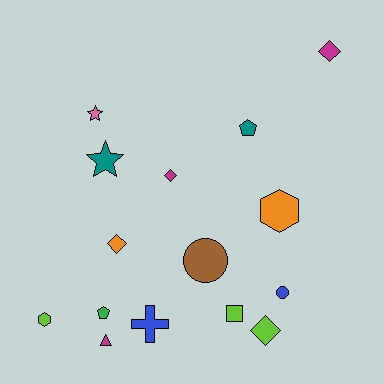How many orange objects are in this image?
There are 2 orange objects.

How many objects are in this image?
There are 15 objects.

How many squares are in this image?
There is 1 square.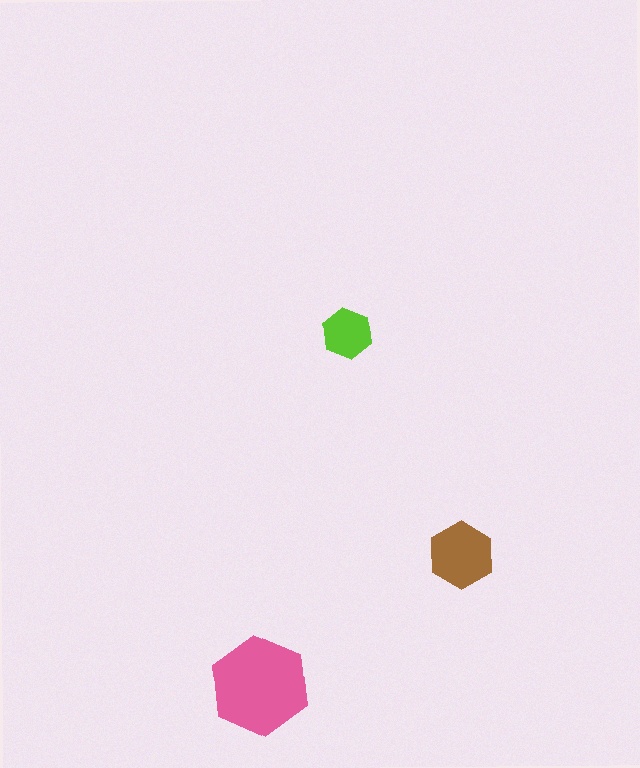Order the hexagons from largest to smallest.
the pink one, the brown one, the lime one.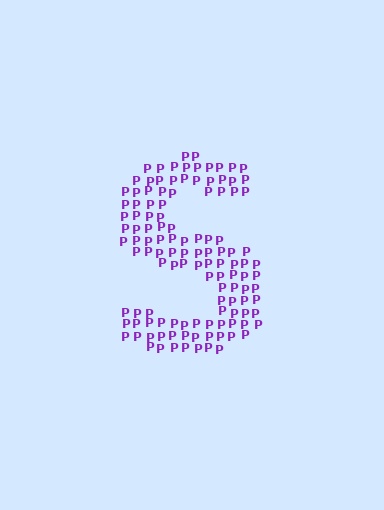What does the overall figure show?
The overall figure shows the letter S.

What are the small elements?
The small elements are letter P's.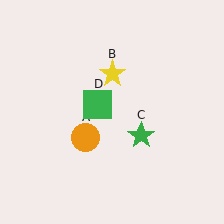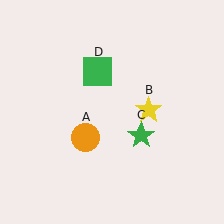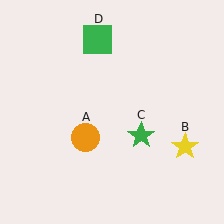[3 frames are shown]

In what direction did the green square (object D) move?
The green square (object D) moved up.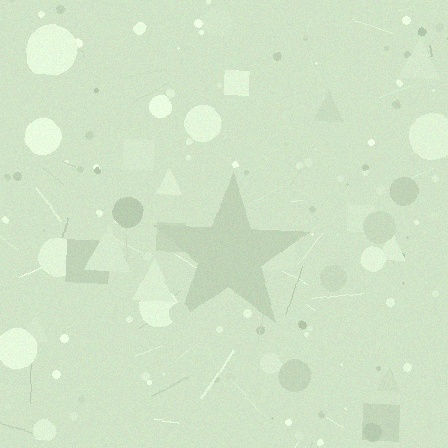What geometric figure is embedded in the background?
A star is embedded in the background.